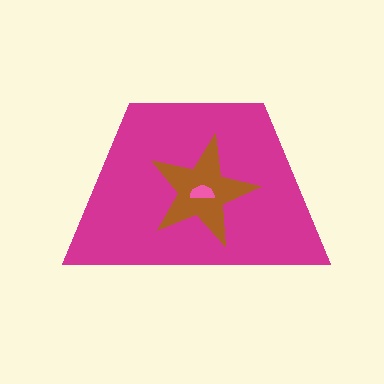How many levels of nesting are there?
3.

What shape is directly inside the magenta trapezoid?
The brown star.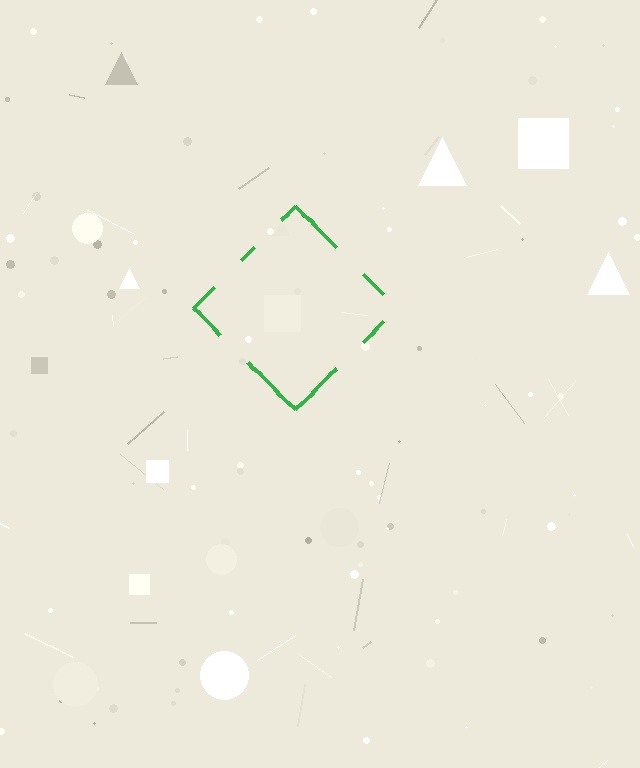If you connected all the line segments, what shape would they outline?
They would outline a diamond.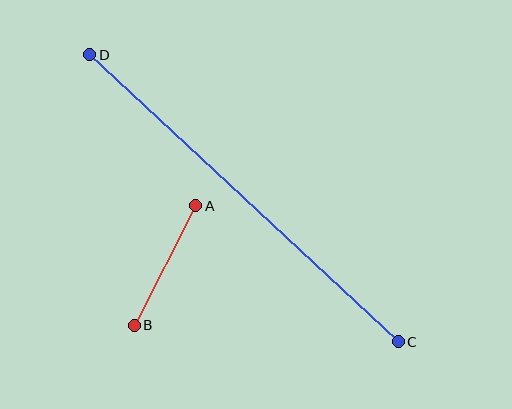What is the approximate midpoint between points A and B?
The midpoint is at approximately (165, 265) pixels.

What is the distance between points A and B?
The distance is approximately 134 pixels.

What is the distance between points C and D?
The distance is approximately 421 pixels.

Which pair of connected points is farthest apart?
Points C and D are farthest apart.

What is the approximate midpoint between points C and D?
The midpoint is at approximately (244, 198) pixels.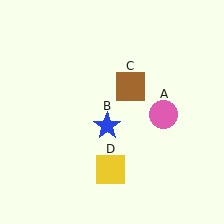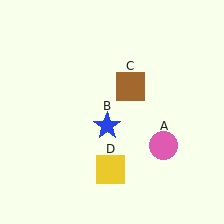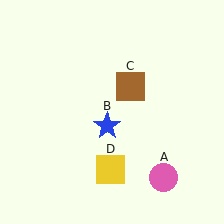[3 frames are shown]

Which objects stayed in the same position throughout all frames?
Blue star (object B) and brown square (object C) and yellow square (object D) remained stationary.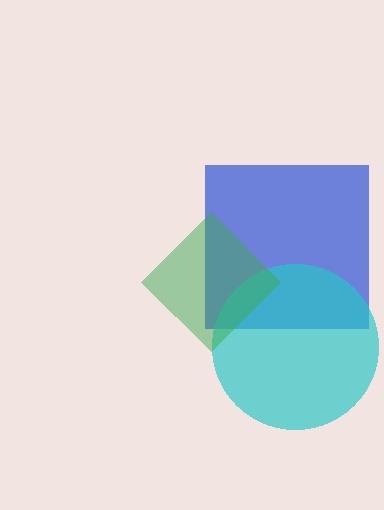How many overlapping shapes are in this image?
There are 3 overlapping shapes in the image.